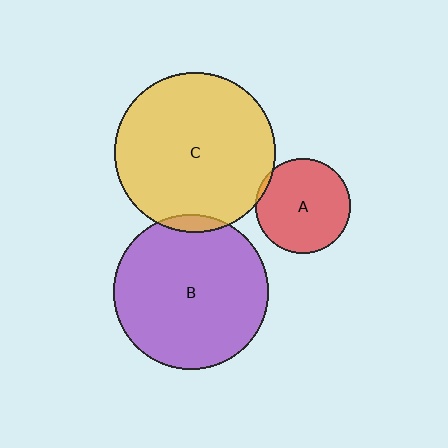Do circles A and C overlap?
Yes.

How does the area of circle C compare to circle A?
Approximately 2.9 times.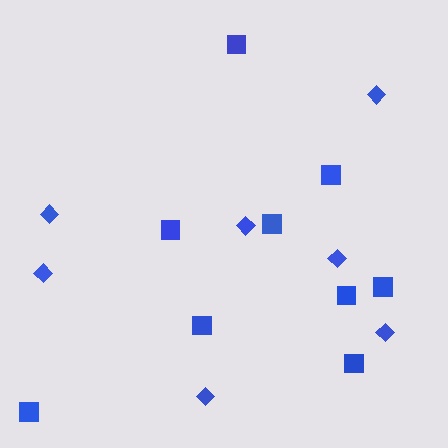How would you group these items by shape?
There are 2 groups: one group of squares (9) and one group of diamonds (7).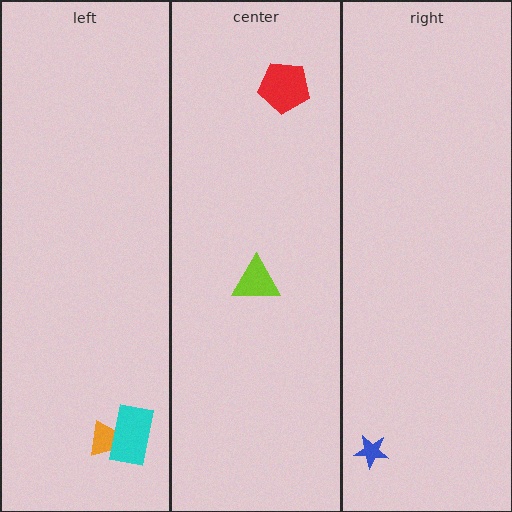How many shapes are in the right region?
1.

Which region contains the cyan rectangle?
The left region.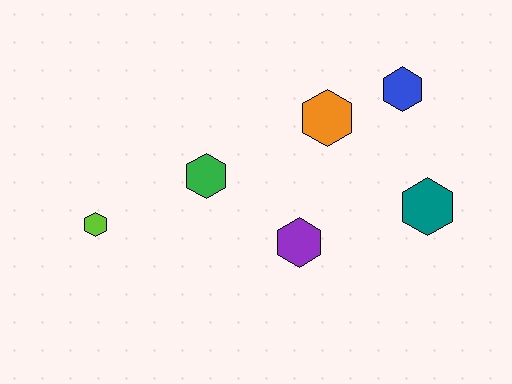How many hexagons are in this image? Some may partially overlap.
There are 6 hexagons.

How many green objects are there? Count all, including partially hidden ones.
There is 1 green object.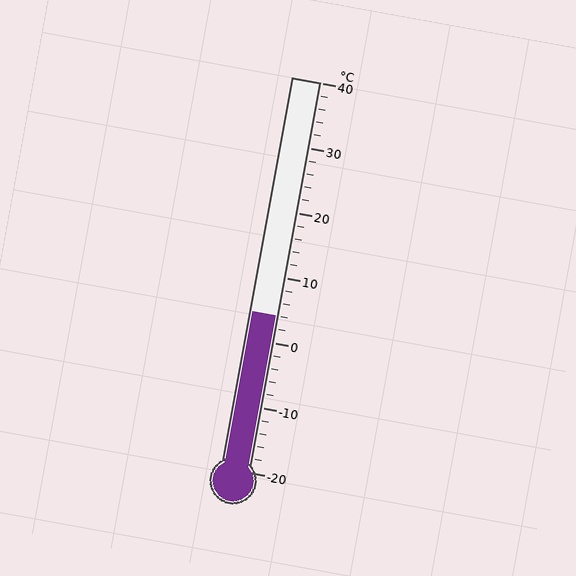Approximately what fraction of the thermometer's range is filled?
The thermometer is filled to approximately 40% of its range.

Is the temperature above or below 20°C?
The temperature is below 20°C.